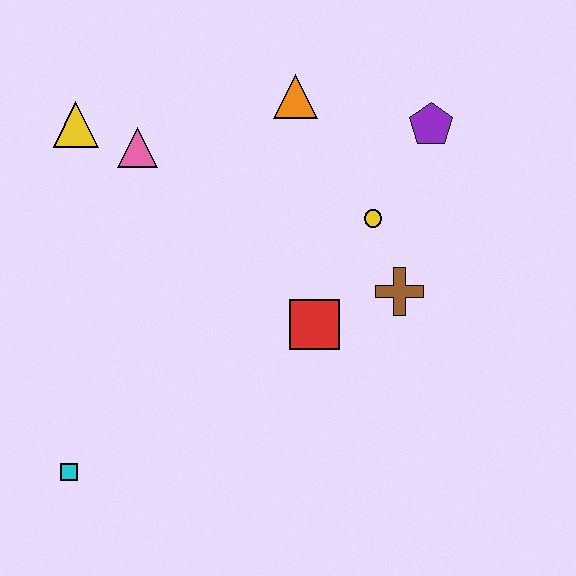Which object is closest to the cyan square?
The red square is closest to the cyan square.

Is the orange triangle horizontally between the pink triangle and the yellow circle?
Yes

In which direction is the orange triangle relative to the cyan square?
The orange triangle is above the cyan square.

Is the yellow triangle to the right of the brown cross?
No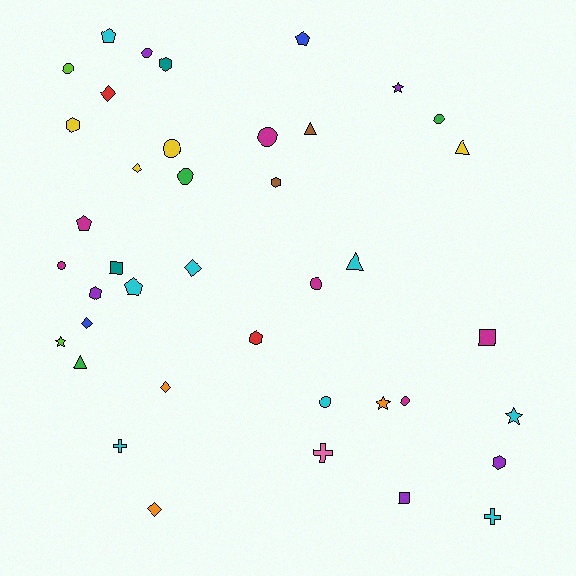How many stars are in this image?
There are 4 stars.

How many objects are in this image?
There are 40 objects.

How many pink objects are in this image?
There is 1 pink object.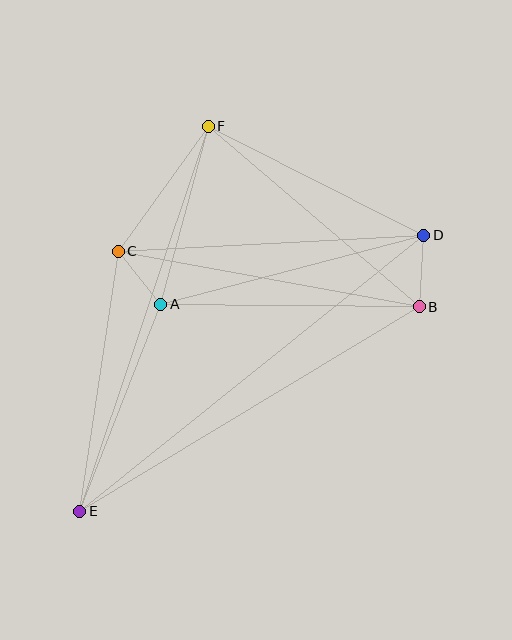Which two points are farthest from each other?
Points D and E are farthest from each other.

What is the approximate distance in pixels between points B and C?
The distance between B and C is approximately 306 pixels.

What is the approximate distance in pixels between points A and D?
The distance between A and D is approximately 272 pixels.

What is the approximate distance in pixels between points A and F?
The distance between A and F is approximately 185 pixels.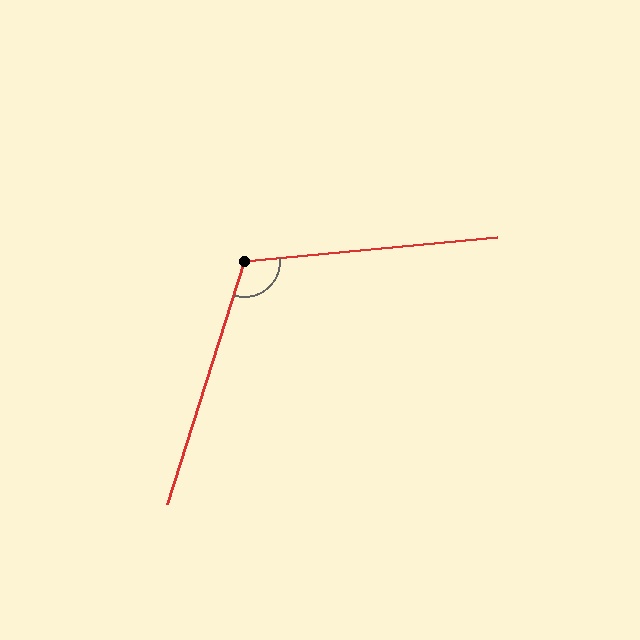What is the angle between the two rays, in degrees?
Approximately 113 degrees.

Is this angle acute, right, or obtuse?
It is obtuse.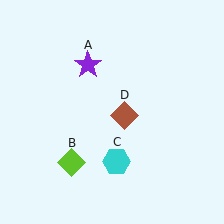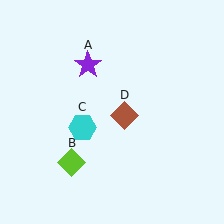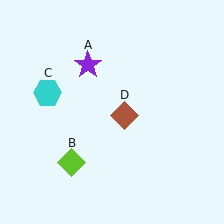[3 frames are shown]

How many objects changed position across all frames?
1 object changed position: cyan hexagon (object C).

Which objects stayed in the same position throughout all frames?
Purple star (object A) and lime diamond (object B) and brown diamond (object D) remained stationary.